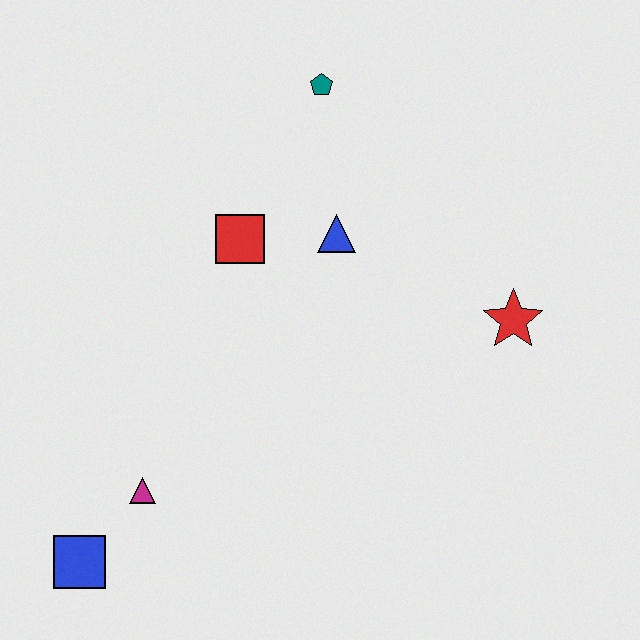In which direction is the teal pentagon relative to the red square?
The teal pentagon is above the red square.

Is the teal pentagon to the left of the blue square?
No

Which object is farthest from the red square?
The blue square is farthest from the red square.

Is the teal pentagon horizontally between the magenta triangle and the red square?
No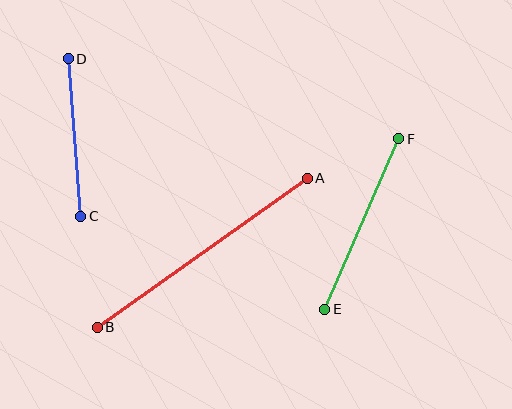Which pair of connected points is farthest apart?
Points A and B are farthest apart.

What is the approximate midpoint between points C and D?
The midpoint is at approximately (75, 137) pixels.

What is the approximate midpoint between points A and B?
The midpoint is at approximately (202, 253) pixels.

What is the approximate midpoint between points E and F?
The midpoint is at approximately (362, 224) pixels.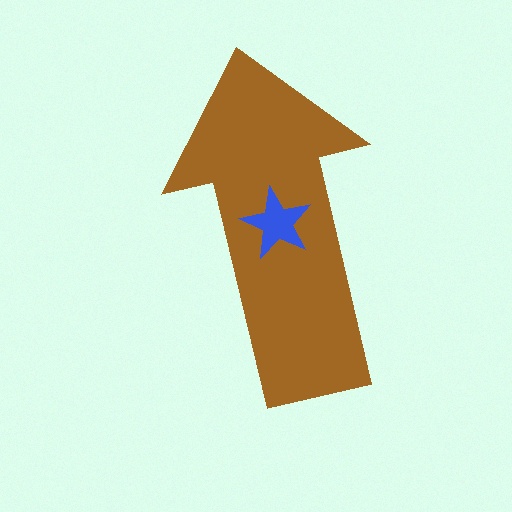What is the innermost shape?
The blue star.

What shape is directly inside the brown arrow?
The blue star.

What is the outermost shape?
The brown arrow.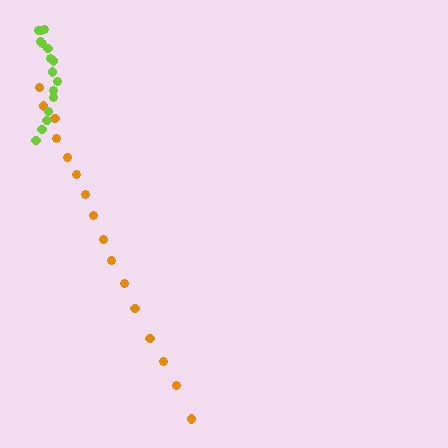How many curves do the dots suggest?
There are 2 distinct paths.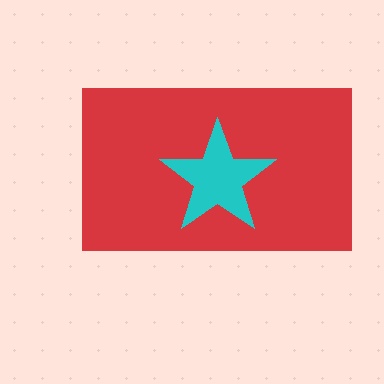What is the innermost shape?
The cyan star.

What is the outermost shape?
The red rectangle.